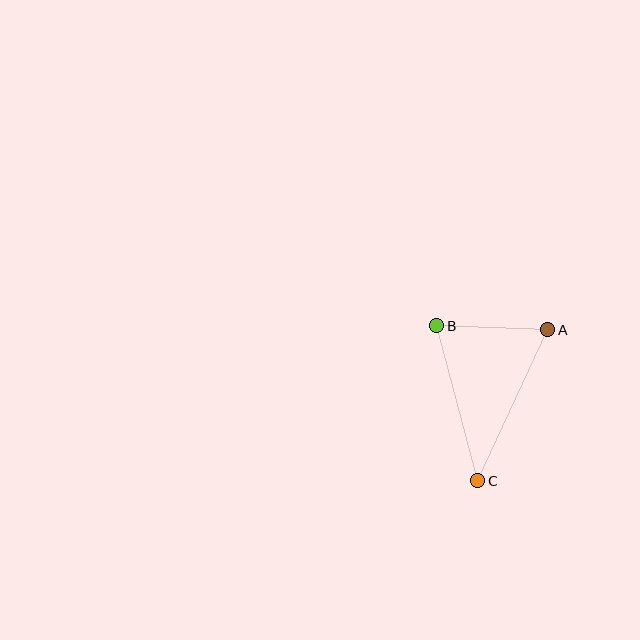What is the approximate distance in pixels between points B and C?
The distance between B and C is approximately 160 pixels.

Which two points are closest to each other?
Points A and B are closest to each other.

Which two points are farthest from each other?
Points A and C are farthest from each other.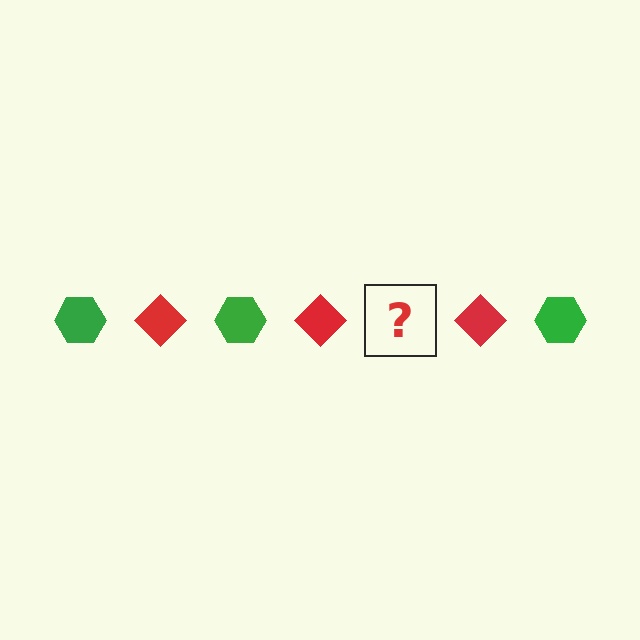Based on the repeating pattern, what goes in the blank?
The blank should be a green hexagon.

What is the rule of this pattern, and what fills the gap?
The rule is that the pattern alternates between green hexagon and red diamond. The gap should be filled with a green hexagon.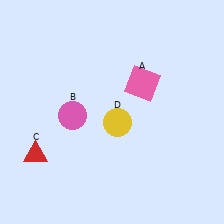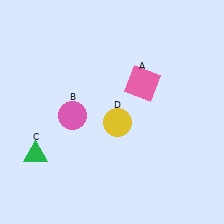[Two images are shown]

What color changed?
The triangle (C) changed from red in Image 1 to green in Image 2.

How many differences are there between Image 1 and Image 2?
There is 1 difference between the two images.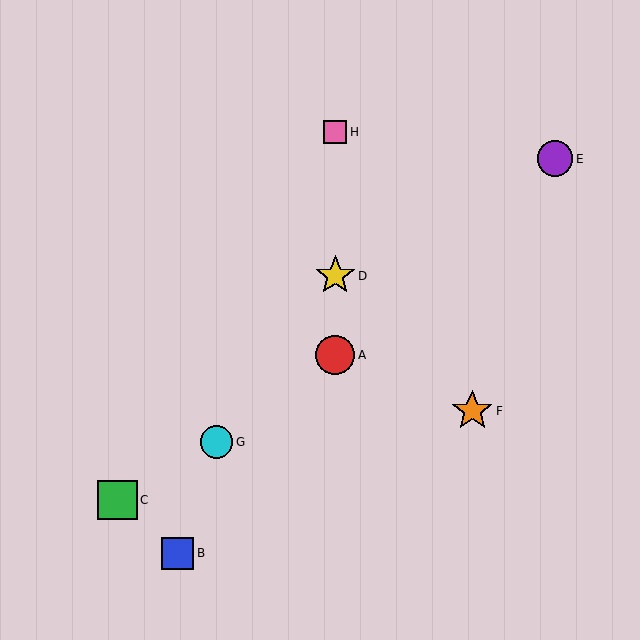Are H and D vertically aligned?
Yes, both are at x≈335.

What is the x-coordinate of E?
Object E is at x≈555.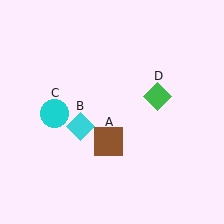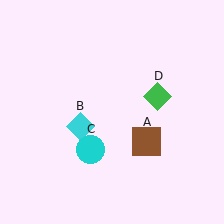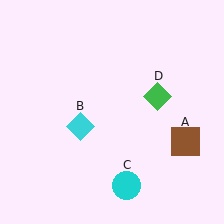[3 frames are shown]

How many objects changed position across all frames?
2 objects changed position: brown square (object A), cyan circle (object C).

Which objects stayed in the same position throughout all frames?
Cyan diamond (object B) and green diamond (object D) remained stationary.